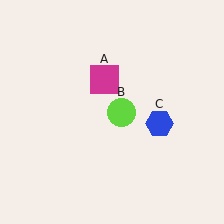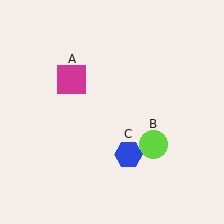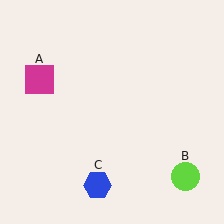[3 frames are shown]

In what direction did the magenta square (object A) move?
The magenta square (object A) moved left.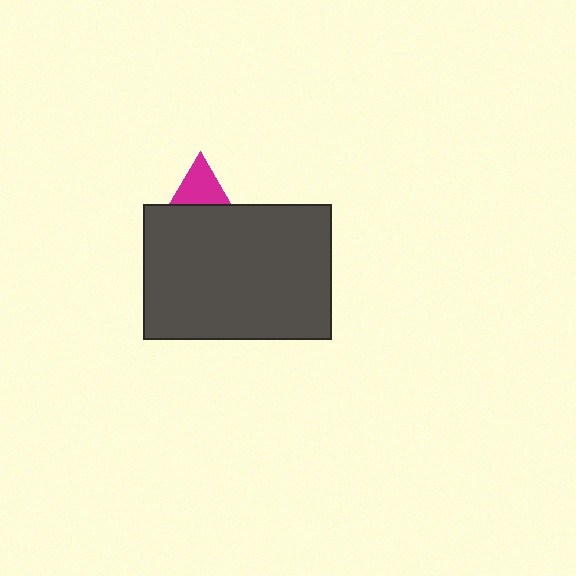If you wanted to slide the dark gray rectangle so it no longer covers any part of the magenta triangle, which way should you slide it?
Slide it down — that is the most direct way to separate the two shapes.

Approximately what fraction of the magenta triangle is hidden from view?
Roughly 55% of the magenta triangle is hidden behind the dark gray rectangle.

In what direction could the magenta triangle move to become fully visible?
The magenta triangle could move up. That would shift it out from behind the dark gray rectangle entirely.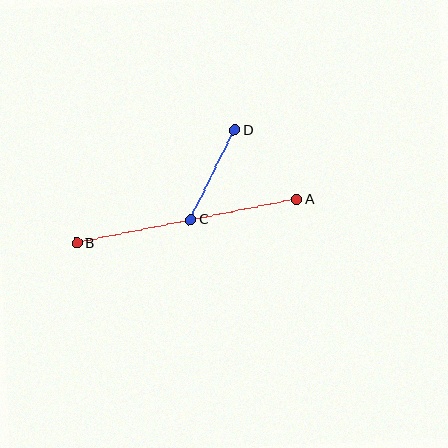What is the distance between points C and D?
The distance is approximately 100 pixels.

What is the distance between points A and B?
The distance is approximately 224 pixels.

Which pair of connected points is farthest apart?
Points A and B are farthest apart.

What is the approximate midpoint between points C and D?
The midpoint is at approximately (213, 175) pixels.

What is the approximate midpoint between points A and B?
The midpoint is at approximately (187, 222) pixels.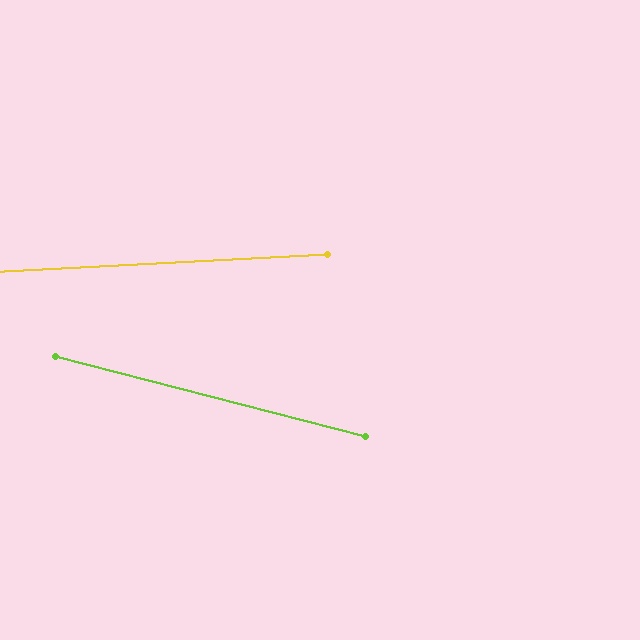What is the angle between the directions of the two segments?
Approximately 17 degrees.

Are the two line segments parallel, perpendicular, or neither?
Neither parallel nor perpendicular — they differ by about 17°.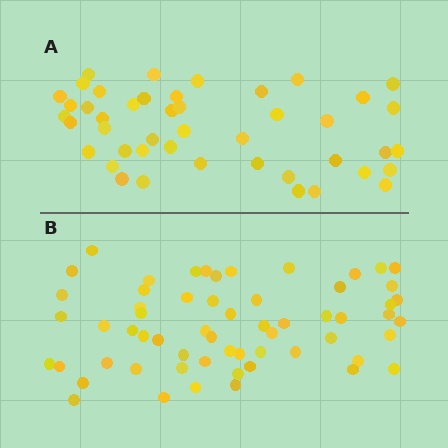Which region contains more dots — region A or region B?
Region B (the bottom region) has more dots.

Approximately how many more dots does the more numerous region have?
Region B has approximately 15 more dots than region A.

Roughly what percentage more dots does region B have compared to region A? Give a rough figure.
About 35% more.